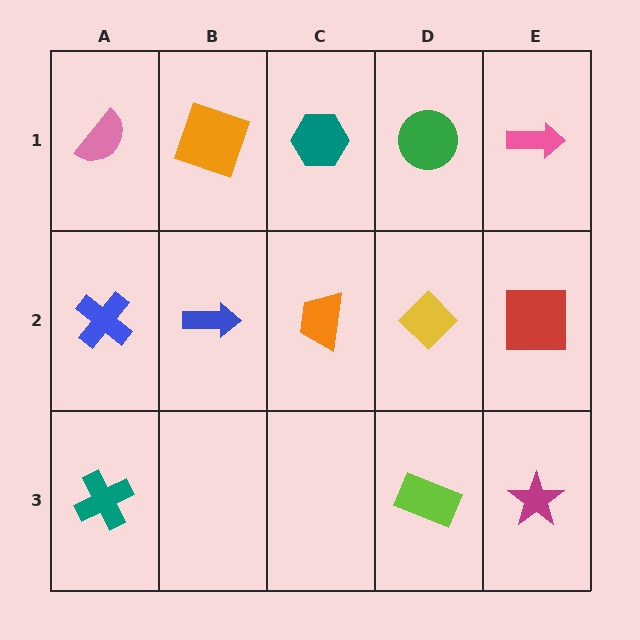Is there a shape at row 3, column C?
No, that cell is empty.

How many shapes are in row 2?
5 shapes.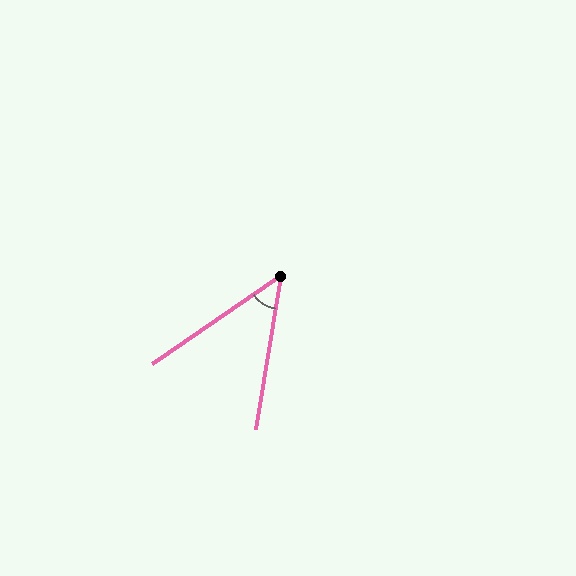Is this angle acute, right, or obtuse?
It is acute.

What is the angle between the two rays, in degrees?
Approximately 46 degrees.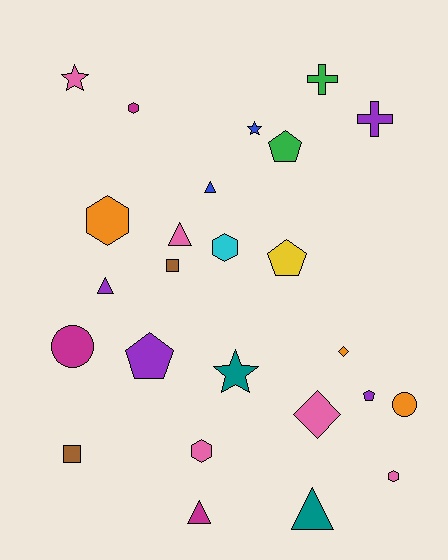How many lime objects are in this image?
There are no lime objects.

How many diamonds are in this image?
There are 2 diamonds.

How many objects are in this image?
There are 25 objects.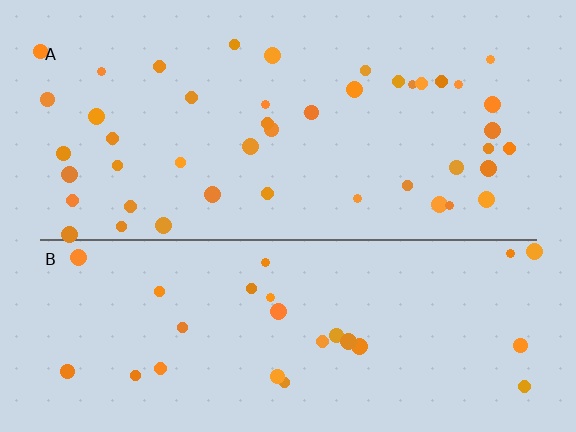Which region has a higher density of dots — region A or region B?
A (the top).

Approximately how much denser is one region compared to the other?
Approximately 1.7× — region A over region B.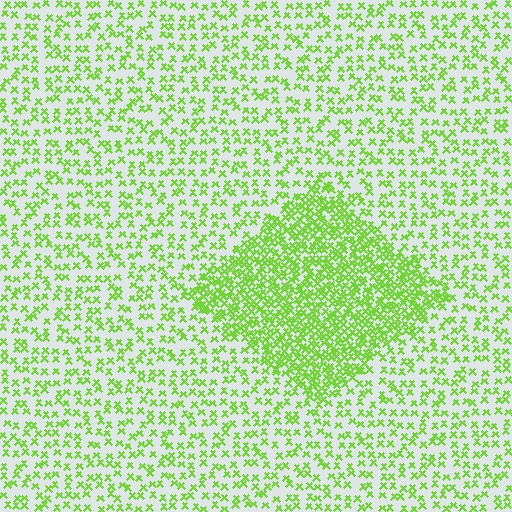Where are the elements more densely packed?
The elements are more densely packed inside the diamond boundary.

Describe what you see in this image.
The image contains small lime elements arranged at two different densities. A diamond-shaped region is visible where the elements are more densely packed than the surrounding area.